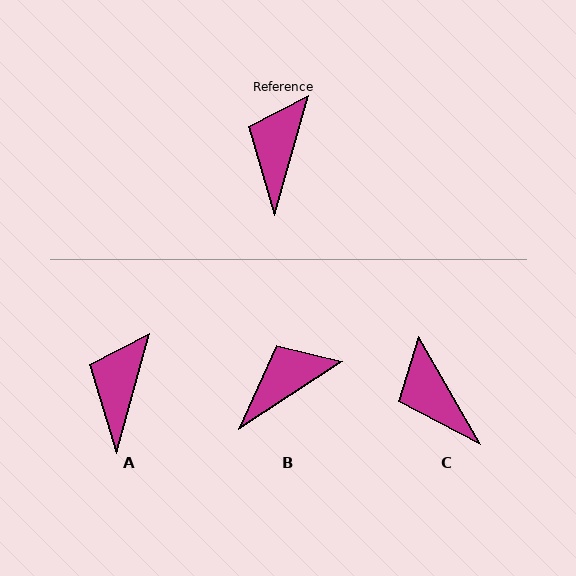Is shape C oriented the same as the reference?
No, it is off by about 46 degrees.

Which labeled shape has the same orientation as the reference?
A.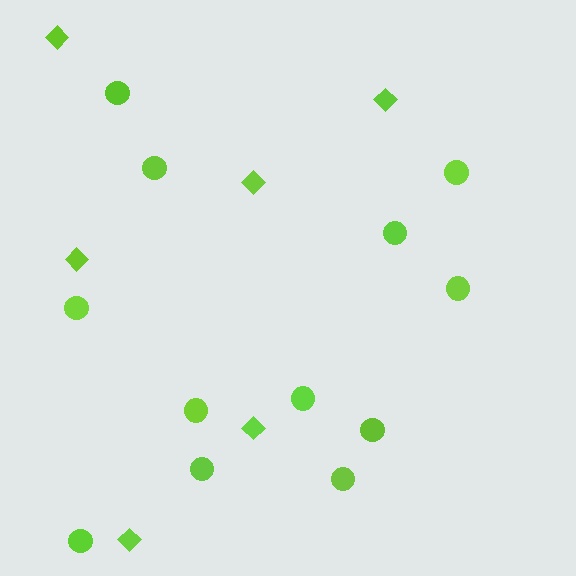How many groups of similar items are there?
There are 2 groups: one group of diamonds (6) and one group of circles (12).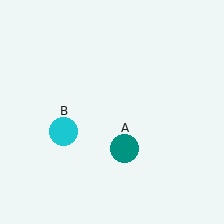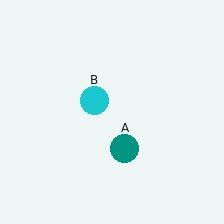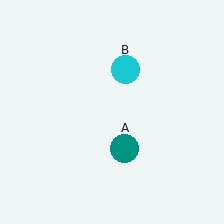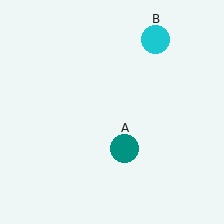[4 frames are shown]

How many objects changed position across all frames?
1 object changed position: cyan circle (object B).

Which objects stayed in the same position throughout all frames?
Teal circle (object A) remained stationary.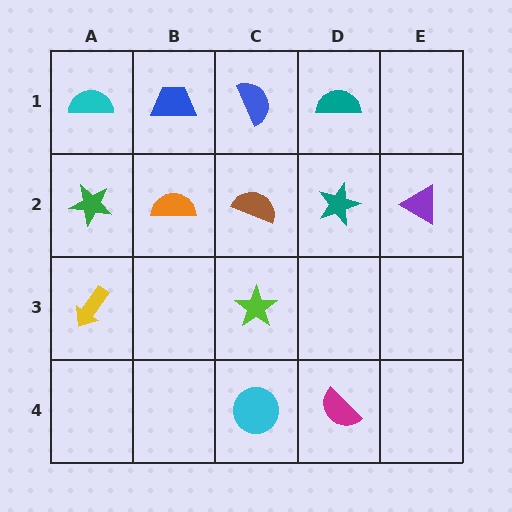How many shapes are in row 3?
2 shapes.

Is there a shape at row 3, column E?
No, that cell is empty.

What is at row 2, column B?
An orange semicircle.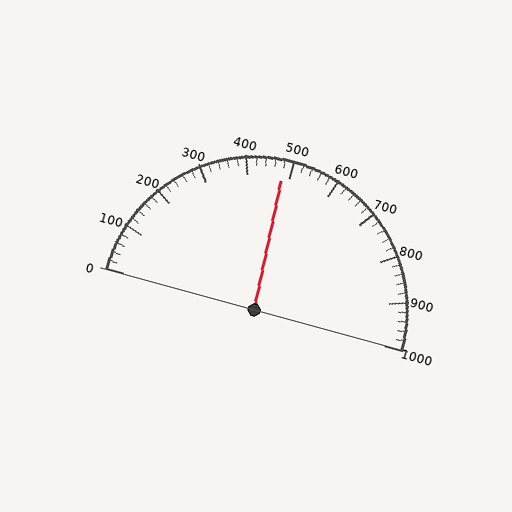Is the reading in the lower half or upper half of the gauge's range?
The reading is in the lower half of the range (0 to 1000).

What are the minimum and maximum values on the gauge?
The gauge ranges from 0 to 1000.